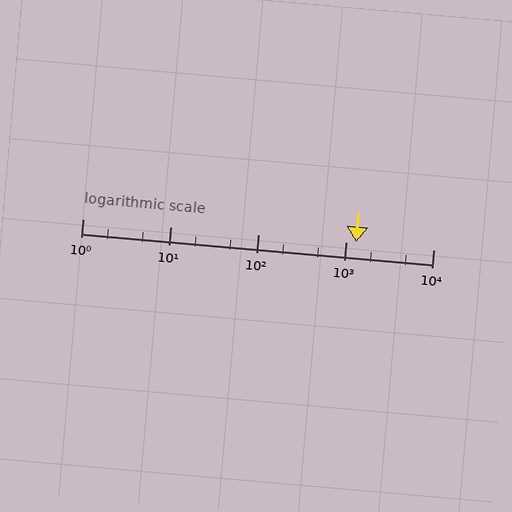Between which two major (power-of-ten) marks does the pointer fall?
The pointer is between 1000 and 10000.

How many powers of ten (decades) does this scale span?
The scale spans 4 decades, from 1 to 10000.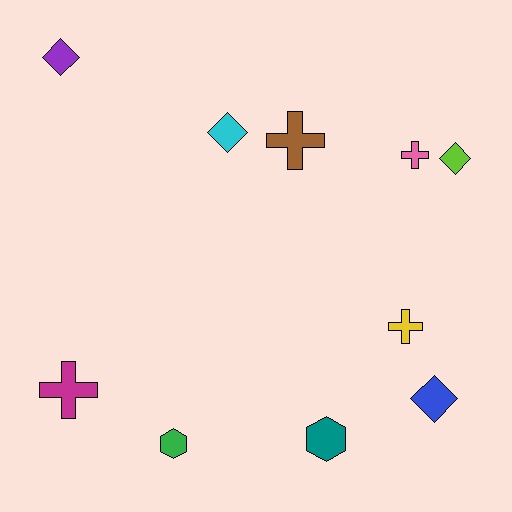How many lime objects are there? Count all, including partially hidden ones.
There is 1 lime object.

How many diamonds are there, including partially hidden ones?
There are 4 diamonds.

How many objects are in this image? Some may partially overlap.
There are 10 objects.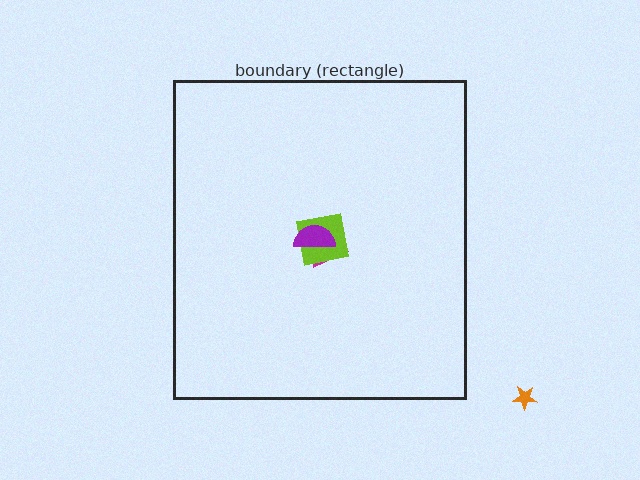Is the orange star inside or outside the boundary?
Outside.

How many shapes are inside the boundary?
3 inside, 1 outside.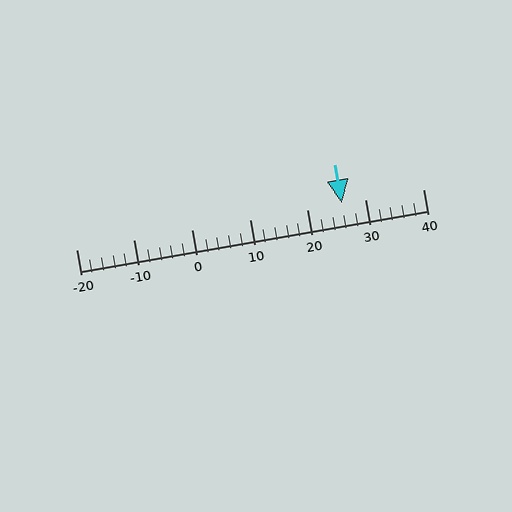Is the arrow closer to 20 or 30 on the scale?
The arrow is closer to 30.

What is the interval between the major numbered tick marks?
The major tick marks are spaced 10 units apart.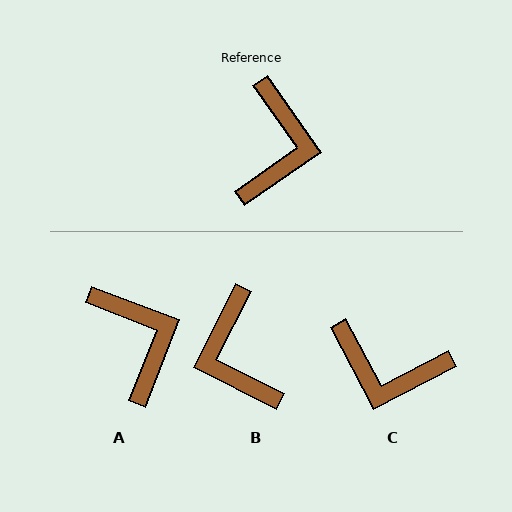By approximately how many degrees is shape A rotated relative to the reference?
Approximately 34 degrees counter-clockwise.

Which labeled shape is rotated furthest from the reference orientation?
B, about 152 degrees away.